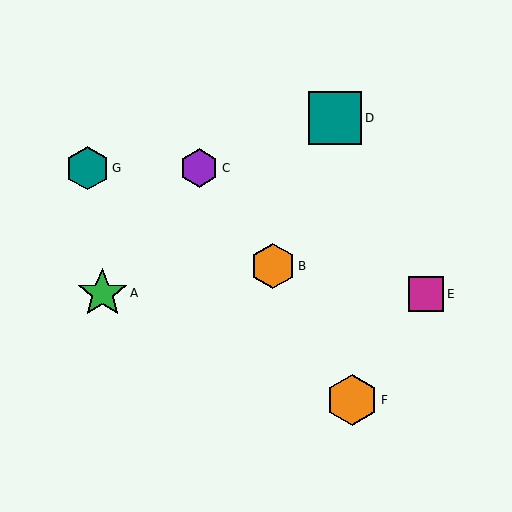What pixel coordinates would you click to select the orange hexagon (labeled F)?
Click at (352, 400) to select the orange hexagon F.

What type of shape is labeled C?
Shape C is a purple hexagon.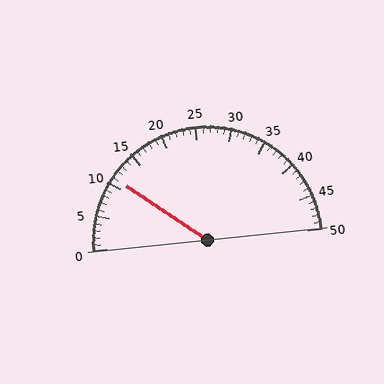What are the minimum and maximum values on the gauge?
The gauge ranges from 0 to 50.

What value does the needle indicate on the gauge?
The needle indicates approximately 11.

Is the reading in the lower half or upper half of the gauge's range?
The reading is in the lower half of the range (0 to 50).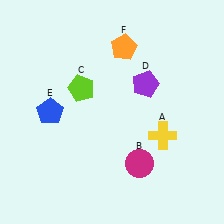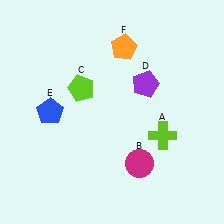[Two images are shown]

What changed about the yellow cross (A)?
In Image 1, A is yellow. In Image 2, it changed to lime.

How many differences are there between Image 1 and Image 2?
There is 1 difference between the two images.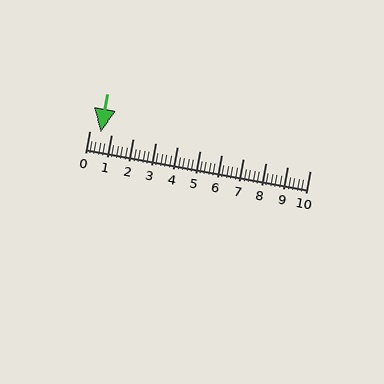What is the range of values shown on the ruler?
The ruler shows values from 0 to 10.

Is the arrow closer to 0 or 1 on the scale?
The arrow is closer to 1.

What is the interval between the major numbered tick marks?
The major tick marks are spaced 1 units apart.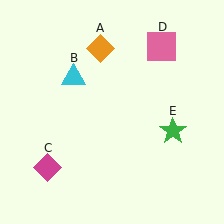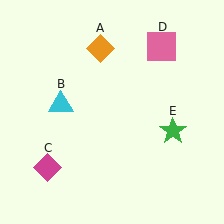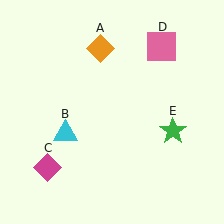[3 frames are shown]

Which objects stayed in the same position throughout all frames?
Orange diamond (object A) and magenta diamond (object C) and pink square (object D) and green star (object E) remained stationary.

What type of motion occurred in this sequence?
The cyan triangle (object B) rotated counterclockwise around the center of the scene.